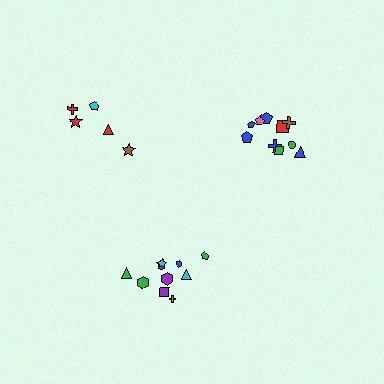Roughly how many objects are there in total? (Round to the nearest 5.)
Roughly 25 objects in total.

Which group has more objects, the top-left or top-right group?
The top-right group.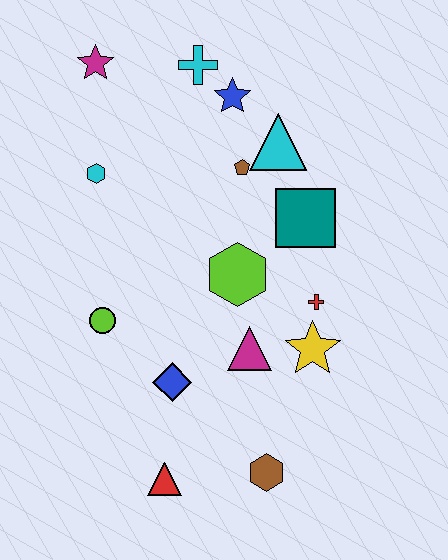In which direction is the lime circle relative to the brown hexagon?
The lime circle is to the left of the brown hexagon.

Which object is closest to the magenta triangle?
The yellow star is closest to the magenta triangle.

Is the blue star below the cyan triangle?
No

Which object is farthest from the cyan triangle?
The red triangle is farthest from the cyan triangle.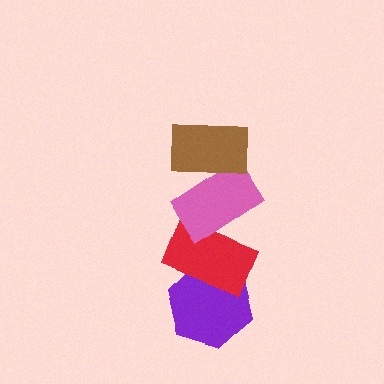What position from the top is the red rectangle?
The red rectangle is 3rd from the top.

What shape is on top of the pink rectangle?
The brown rectangle is on top of the pink rectangle.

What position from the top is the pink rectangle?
The pink rectangle is 2nd from the top.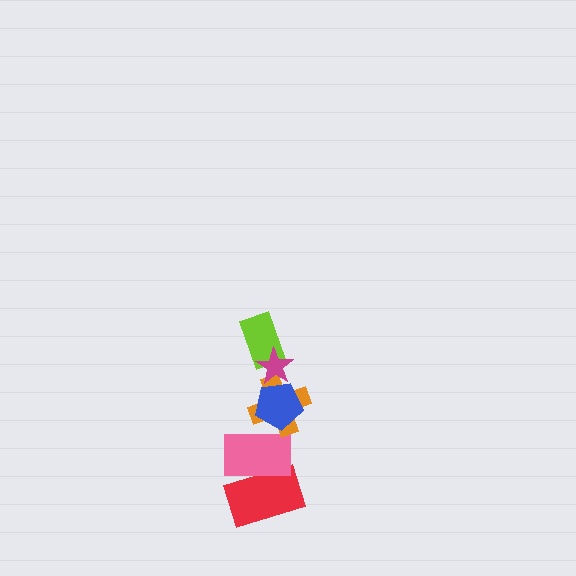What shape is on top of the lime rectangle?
The magenta star is on top of the lime rectangle.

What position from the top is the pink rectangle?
The pink rectangle is 5th from the top.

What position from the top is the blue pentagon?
The blue pentagon is 3rd from the top.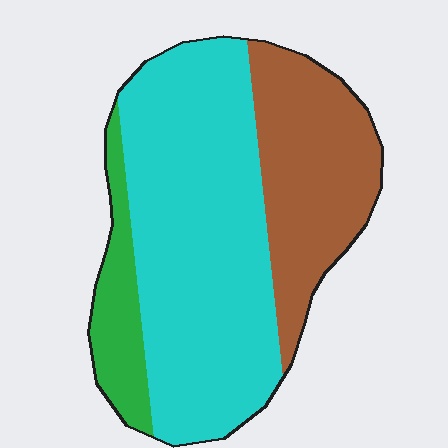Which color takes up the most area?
Cyan, at roughly 60%.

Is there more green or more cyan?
Cyan.